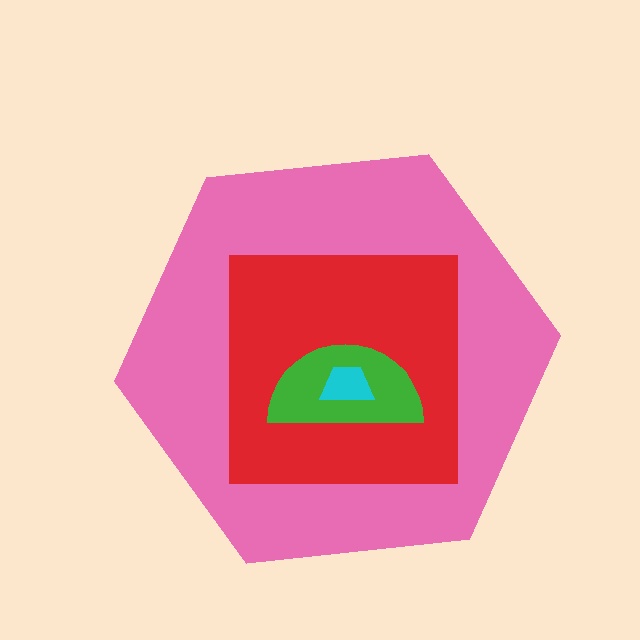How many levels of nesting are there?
4.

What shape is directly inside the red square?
The green semicircle.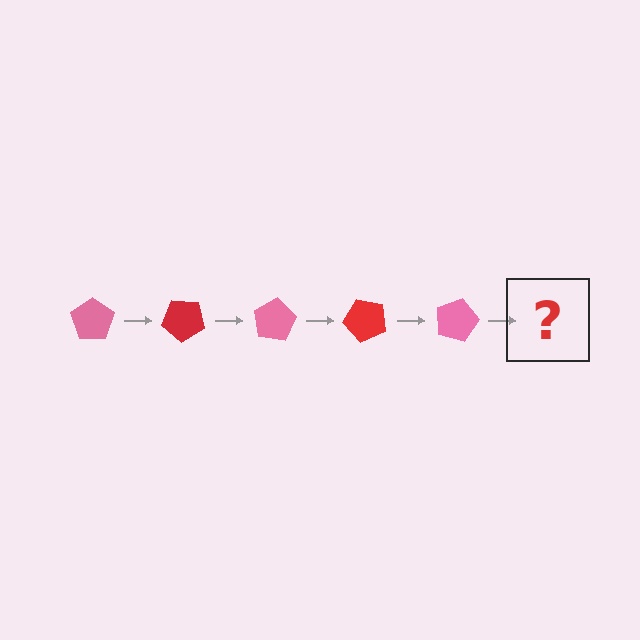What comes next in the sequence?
The next element should be a red pentagon, rotated 200 degrees from the start.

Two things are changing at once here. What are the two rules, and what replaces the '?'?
The two rules are that it rotates 40 degrees each step and the color cycles through pink and red. The '?' should be a red pentagon, rotated 200 degrees from the start.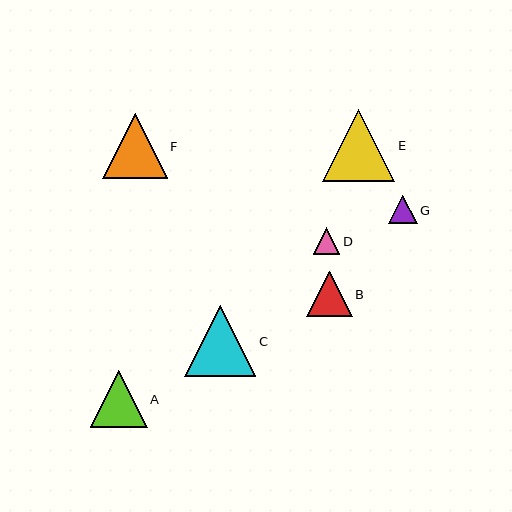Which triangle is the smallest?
Triangle D is the smallest with a size of approximately 26 pixels.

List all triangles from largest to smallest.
From largest to smallest: E, C, F, A, B, G, D.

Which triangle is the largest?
Triangle E is the largest with a size of approximately 72 pixels.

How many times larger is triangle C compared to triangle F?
Triangle C is approximately 1.1 times the size of triangle F.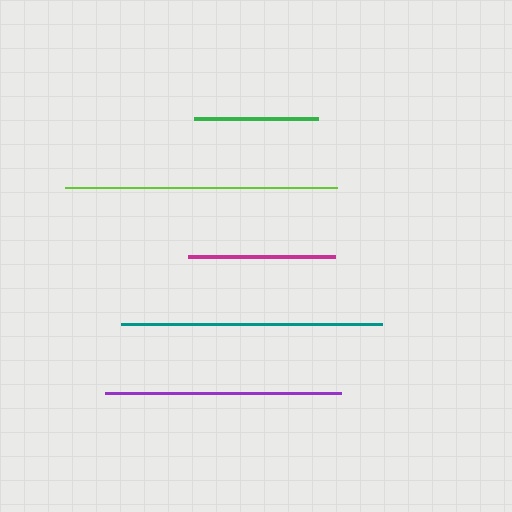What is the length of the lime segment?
The lime segment is approximately 273 pixels long.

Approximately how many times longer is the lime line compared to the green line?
The lime line is approximately 2.2 times the length of the green line.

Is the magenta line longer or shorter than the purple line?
The purple line is longer than the magenta line.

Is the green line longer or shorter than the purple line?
The purple line is longer than the green line.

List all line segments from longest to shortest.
From longest to shortest: lime, teal, purple, magenta, green.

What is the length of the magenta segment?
The magenta segment is approximately 147 pixels long.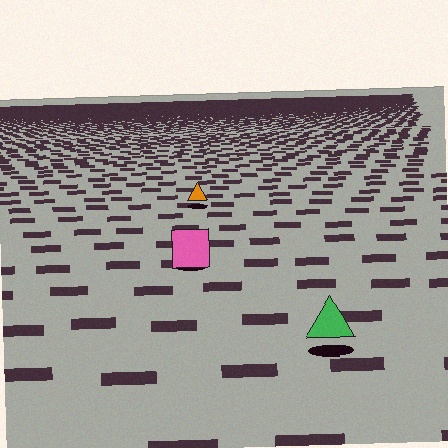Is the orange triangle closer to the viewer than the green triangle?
No. The green triangle is closer — you can tell from the texture gradient: the ground texture is coarser near it.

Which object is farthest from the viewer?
The orange triangle is farthest from the viewer. It appears smaller and the ground texture around it is denser.